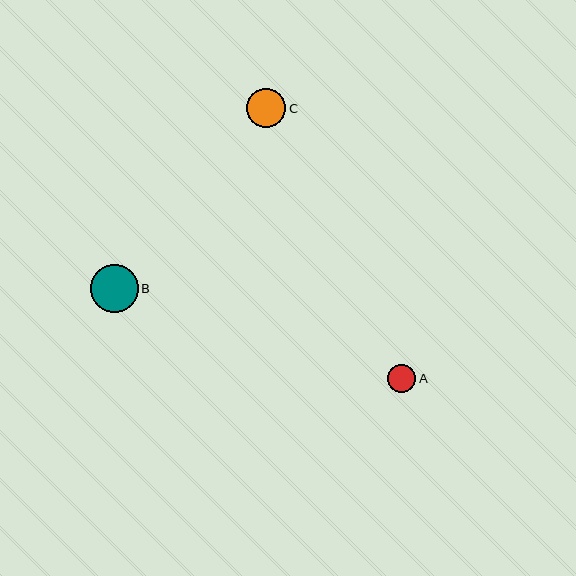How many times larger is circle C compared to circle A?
Circle C is approximately 1.4 times the size of circle A.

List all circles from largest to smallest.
From largest to smallest: B, C, A.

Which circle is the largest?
Circle B is the largest with a size of approximately 47 pixels.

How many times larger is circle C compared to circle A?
Circle C is approximately 1.4 times the size of circle A.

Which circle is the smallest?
Circle A is the smallest with a size of approximately 28 pixels.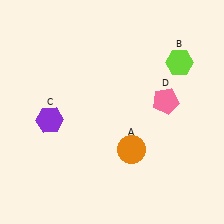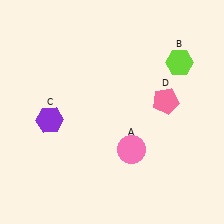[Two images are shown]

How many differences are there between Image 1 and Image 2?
There is 1 difference between the two images.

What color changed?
The circle (A) changed from orange in Image 1 to pink in Image 2.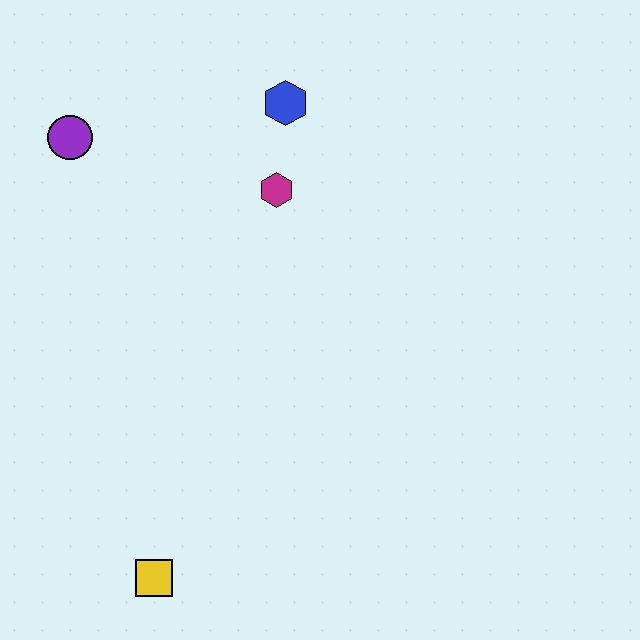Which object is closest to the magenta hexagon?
The blue hexagon is closest to the magenta hexagon.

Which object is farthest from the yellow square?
The blue hexagon is farthest from the yellow square.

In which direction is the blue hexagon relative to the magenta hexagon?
The blue hexagon is above the magenta hexagon.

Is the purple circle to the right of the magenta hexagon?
No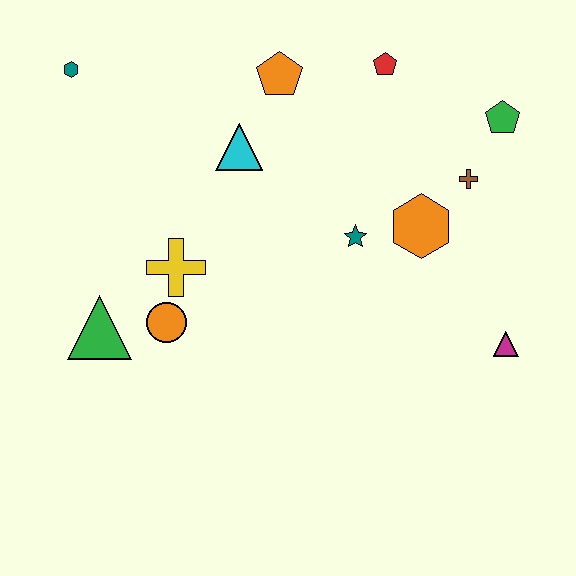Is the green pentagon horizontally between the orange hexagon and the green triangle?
No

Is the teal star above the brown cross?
No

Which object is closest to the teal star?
The orange hexagon is closest to the teal star.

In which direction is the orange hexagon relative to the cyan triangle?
The orange hexagon is to the right of the cyan triangle.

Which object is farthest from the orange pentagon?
The magenta triangle is farthest from the orange pentagon.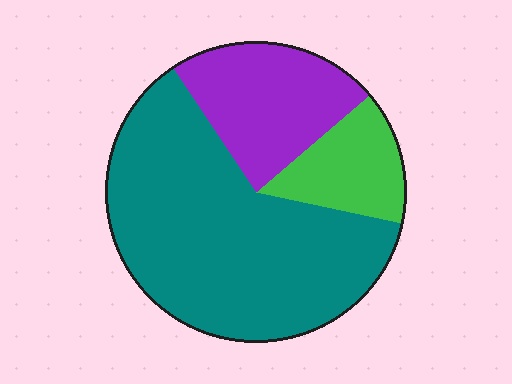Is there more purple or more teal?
Teal.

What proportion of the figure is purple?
Purple takes up about one quarter (1/4) of the figure.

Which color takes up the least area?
Green, at roughly 15%.